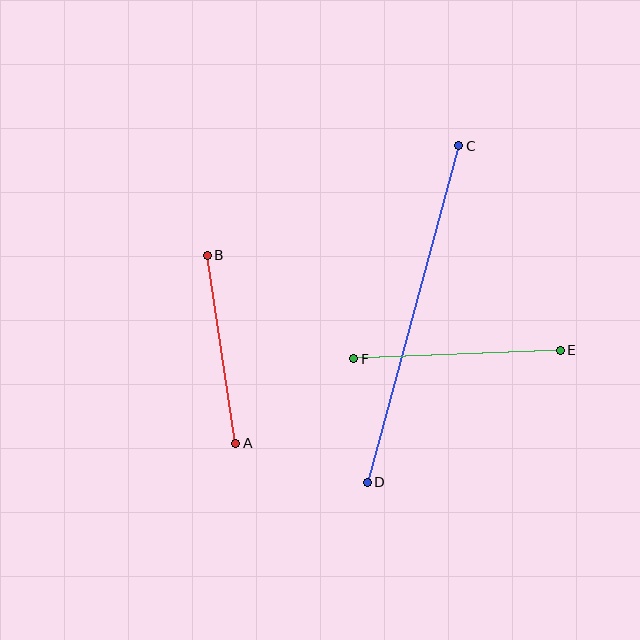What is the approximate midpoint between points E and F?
The midpoint is at approximately (457, 355) pixels.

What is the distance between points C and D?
The distance is approximately 349 pixels.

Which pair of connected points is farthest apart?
Points C and D are farthest apart.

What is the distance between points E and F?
The distance is approximately 206 pixels.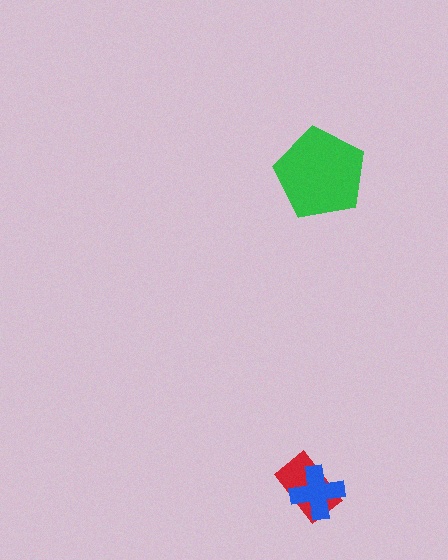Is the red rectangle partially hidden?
Yes, it is partially covered by another shape.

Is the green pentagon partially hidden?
No, no other shape covers it.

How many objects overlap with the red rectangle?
1 object overlaps with the red rectangle.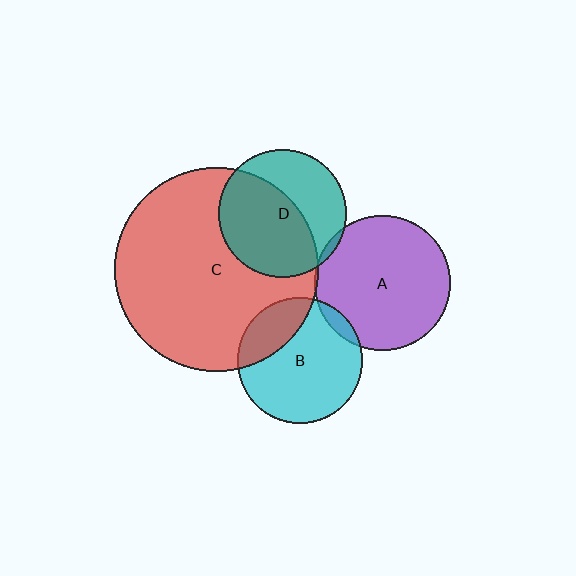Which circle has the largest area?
Circle C (red).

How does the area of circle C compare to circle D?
Approximately 2.5 times.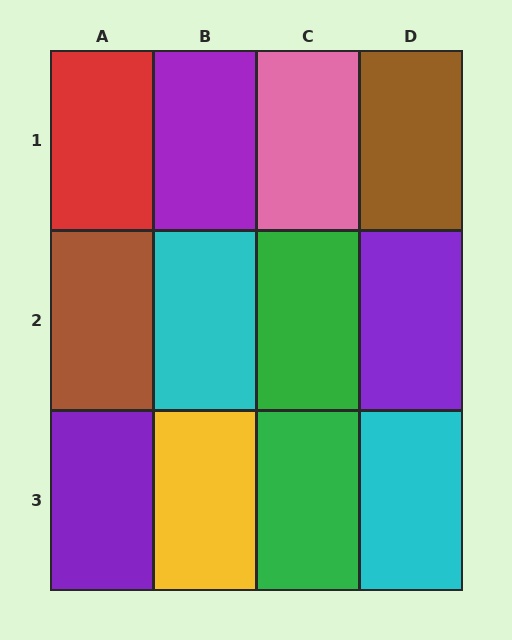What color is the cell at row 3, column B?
Yellow.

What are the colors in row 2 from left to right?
Brown, cyan, green, purple.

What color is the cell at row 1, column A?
Red.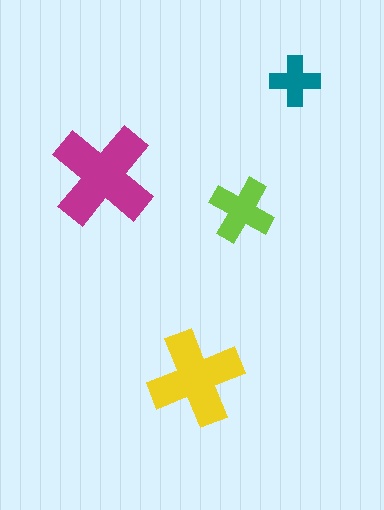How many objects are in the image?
There are 4 objects in the image.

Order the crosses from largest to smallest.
the magenta one, the yellow one, the lime one, the teal one.